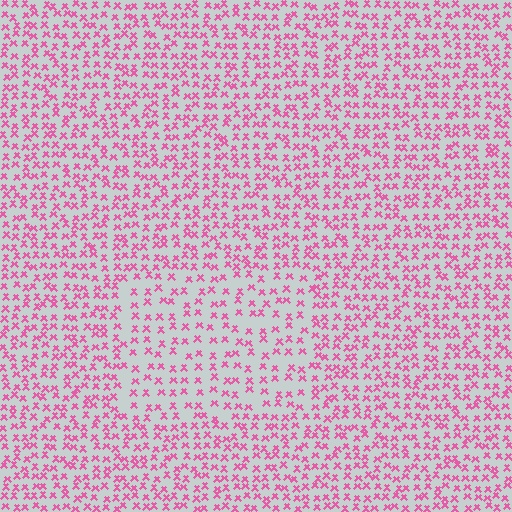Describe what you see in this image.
The image contains small pink elements arranged at two different densities. A rectangle-shaped region is visible where the elements are less densely packed than the surrounding area.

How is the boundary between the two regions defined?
The boundary is defined by a change in element density (approximately 1.6x ratio). All elements are the same color, size, and shape.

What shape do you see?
I see a rectangle.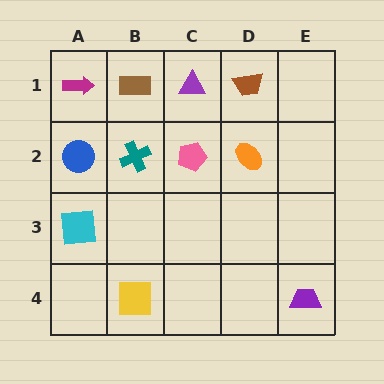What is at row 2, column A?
A blue circle.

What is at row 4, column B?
A yellow square.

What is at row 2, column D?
An orange ellipse.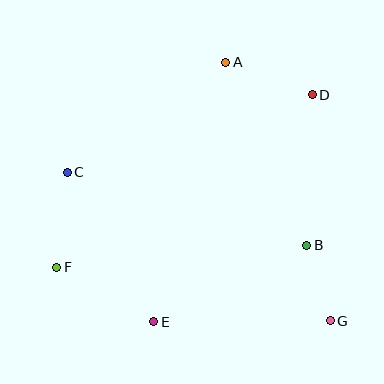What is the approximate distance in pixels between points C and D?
The distance between C and D is approximately 257 pixels.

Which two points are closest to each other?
Points B and G are closest to each other.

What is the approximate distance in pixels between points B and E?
The distance between B and E is approximately 172 pixels.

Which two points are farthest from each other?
Points D and F are farthest from each other.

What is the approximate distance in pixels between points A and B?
The distance between A and B is approximately 200 pixels.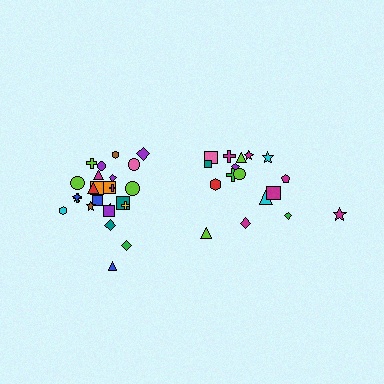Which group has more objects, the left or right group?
The left group.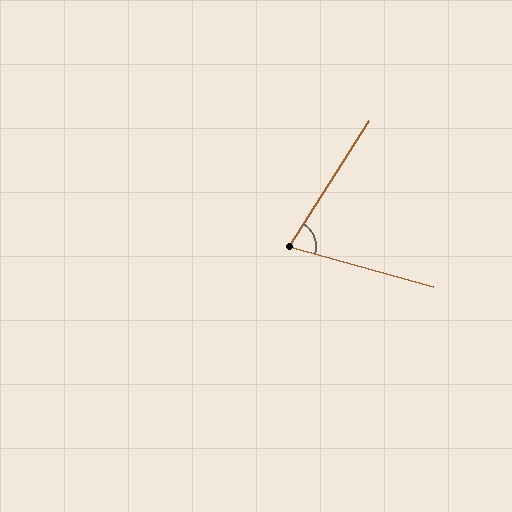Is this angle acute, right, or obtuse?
It is acute.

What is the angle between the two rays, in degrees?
Approximately 73 degrees.